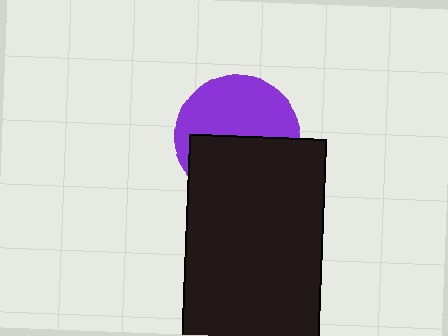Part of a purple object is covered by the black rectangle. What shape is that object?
It is a circle.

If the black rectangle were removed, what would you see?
You would see the complete purple circle.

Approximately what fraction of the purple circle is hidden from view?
Roughly 48% of the purple circle is hidden behind the black rectangle.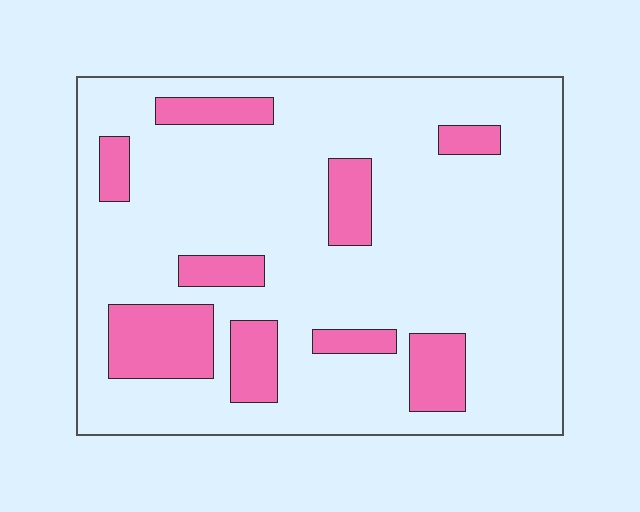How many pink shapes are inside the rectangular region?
9.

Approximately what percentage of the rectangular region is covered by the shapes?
Approximately 20%.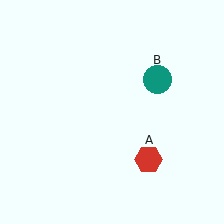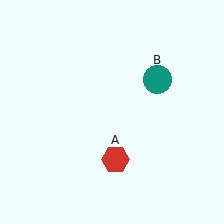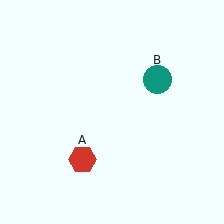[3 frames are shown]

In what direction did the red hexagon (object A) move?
The red hexagon (object A) moved left.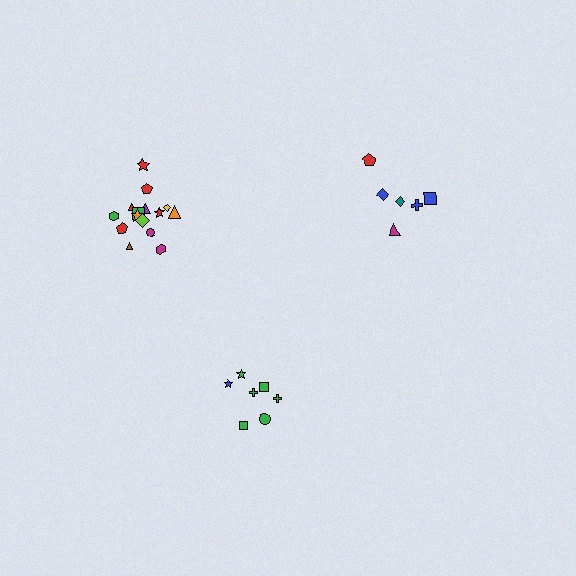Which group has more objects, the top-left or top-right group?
The top-left group.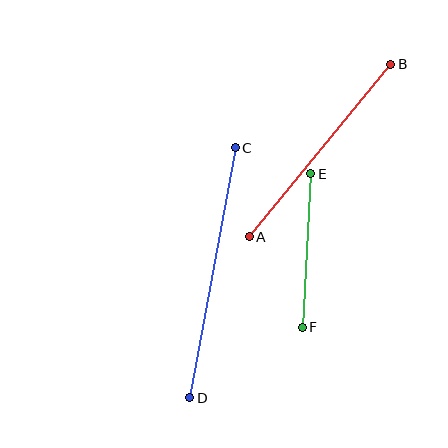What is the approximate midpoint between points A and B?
The midpoint is at approximately (320, 151) pixels.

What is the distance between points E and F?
The distance is approximately 153 pixels.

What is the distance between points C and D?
The distance is approximately 254 pixels.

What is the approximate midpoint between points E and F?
The midpoint is at approximately (306, 251) pixels.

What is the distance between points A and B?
The distance is approximately 223 pixels.